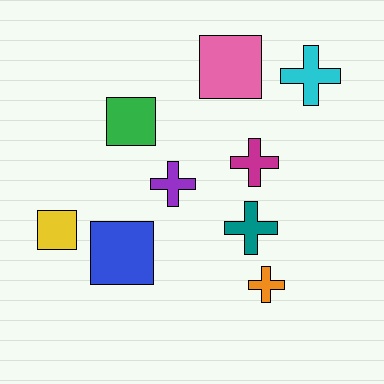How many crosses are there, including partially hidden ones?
There are 5 crosses.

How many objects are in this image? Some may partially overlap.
There are 9 objects.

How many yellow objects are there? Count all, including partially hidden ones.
There is 1 yellow object.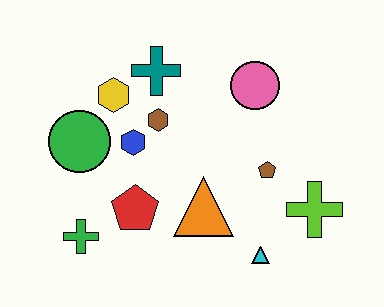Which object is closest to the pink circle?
The brown pentagon is closest to the pink circle.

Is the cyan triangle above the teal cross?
No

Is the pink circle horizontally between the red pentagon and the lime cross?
Yes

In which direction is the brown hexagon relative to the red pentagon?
The brown hexagon is above the red pentagon.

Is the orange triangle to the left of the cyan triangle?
Yes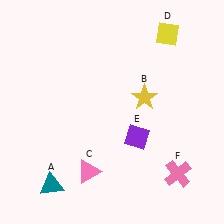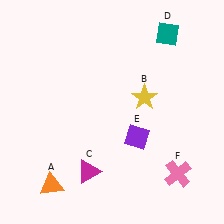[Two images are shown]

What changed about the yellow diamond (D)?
In Image 1, D is yellow. In Image 2, it changed to teal.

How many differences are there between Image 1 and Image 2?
There are 3 differences between the two images.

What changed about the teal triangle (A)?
In Image 1, A is teal. In Image 2, it changed to orange.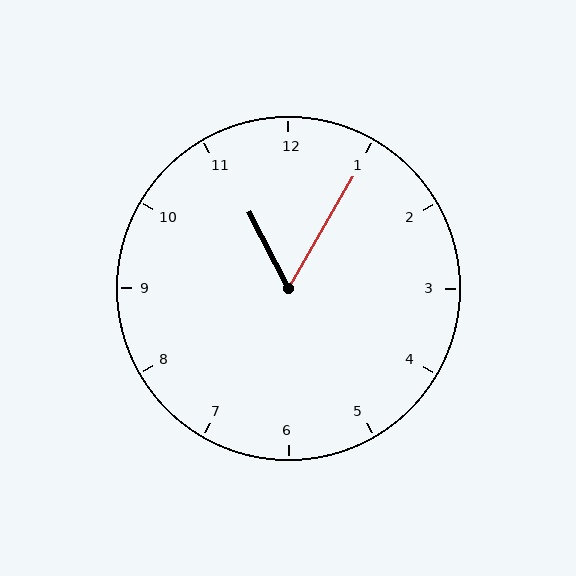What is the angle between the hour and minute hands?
Approximately 58 degrees.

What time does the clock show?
11:05.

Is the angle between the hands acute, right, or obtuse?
It is acute.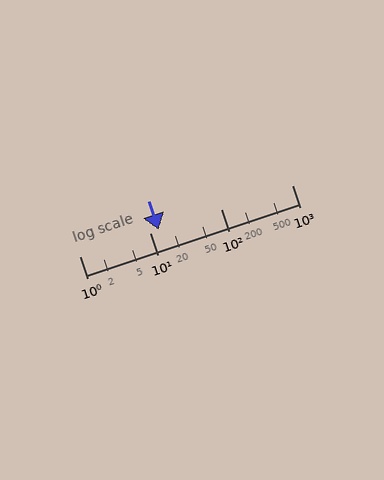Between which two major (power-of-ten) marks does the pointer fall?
The pointer is between 10 and 100.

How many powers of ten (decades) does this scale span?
The scale spans 3 decades, from 1 to 1000.